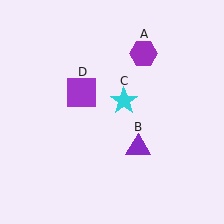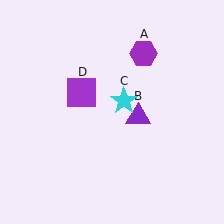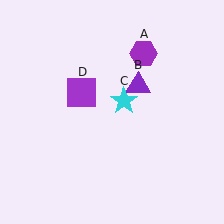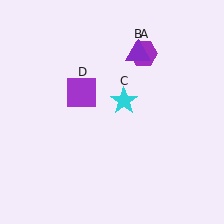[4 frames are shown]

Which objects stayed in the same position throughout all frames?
Purple hexagon (object A) and cyan star (object C) and purple square (object D) remained stationary.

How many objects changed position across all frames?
1 object changed position: purple triangle (object B).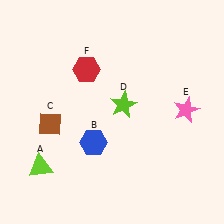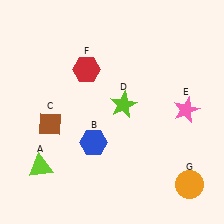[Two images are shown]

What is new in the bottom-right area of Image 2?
An orange circle (G) was added in the bottom-right area of Image 2.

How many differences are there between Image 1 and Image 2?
There is 1 difference between the two images.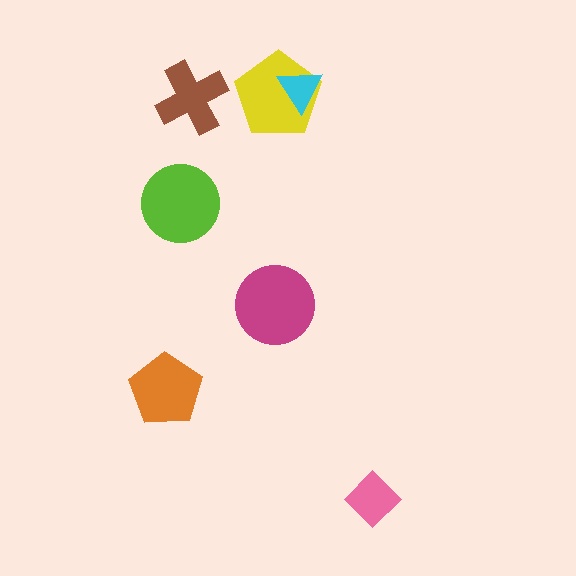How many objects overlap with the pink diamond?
0 objects overlap with the pink diamond.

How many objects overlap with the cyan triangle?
1 object overlaps with the cyan triangle.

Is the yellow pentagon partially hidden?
Yes, it is partially covered by another shape.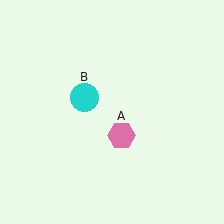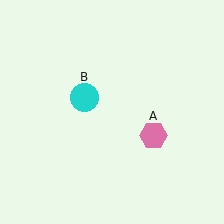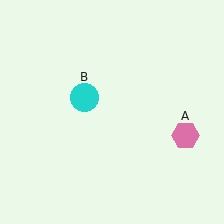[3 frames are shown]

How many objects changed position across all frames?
1 object changed position: pink hexagon (object A).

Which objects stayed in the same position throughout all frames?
Cyan circle (object B) remained stationary.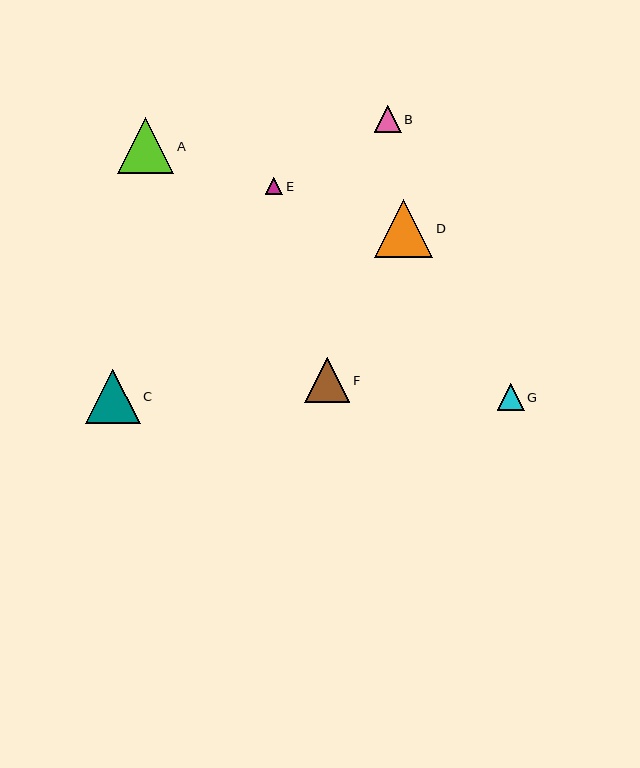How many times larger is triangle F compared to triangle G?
Triangle F is approximately 1.7 times the size of triangle G.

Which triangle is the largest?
Triangle D is the largest with a size of approximately 58 pixels.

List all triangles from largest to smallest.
From largest to smallest: D, A, C, F, B, G, E.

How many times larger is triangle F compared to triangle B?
Triangle F is approximately 1.7 times the size of triangle B.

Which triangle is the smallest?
Triangle E is the smallest with a size of approximately 17 pixels.